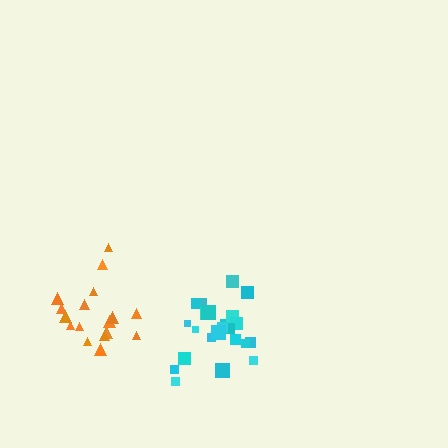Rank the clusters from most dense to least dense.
cyan, orange.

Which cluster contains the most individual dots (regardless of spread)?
Cyan (23).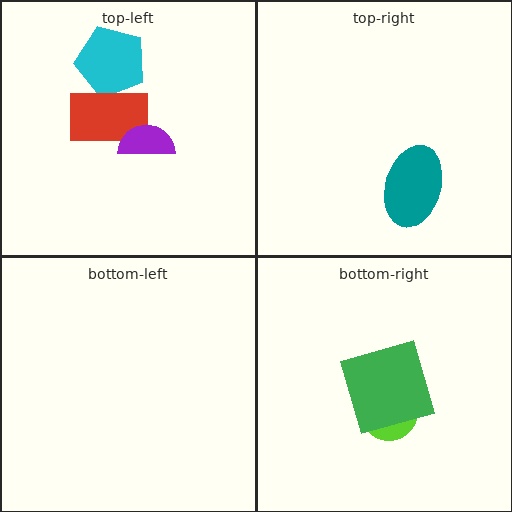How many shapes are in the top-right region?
1.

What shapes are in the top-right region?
The teal ellipse.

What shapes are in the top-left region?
The cyan pentagon, the red rectangle, the purple semicircle.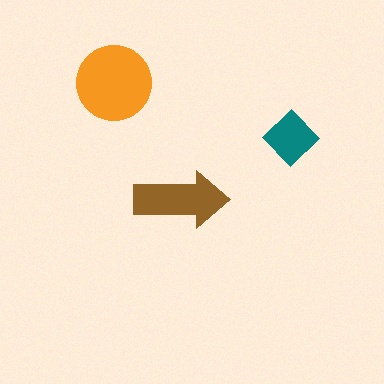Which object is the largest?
The orange circle.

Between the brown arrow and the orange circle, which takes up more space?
The orange circle.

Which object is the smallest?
The teal diamond.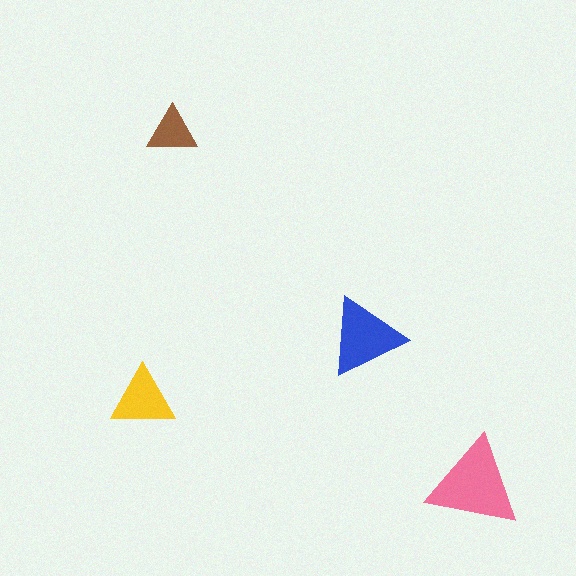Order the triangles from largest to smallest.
the pink one, the blue one, the yellow one, the brown one.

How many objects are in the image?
There are 4 objects in the image.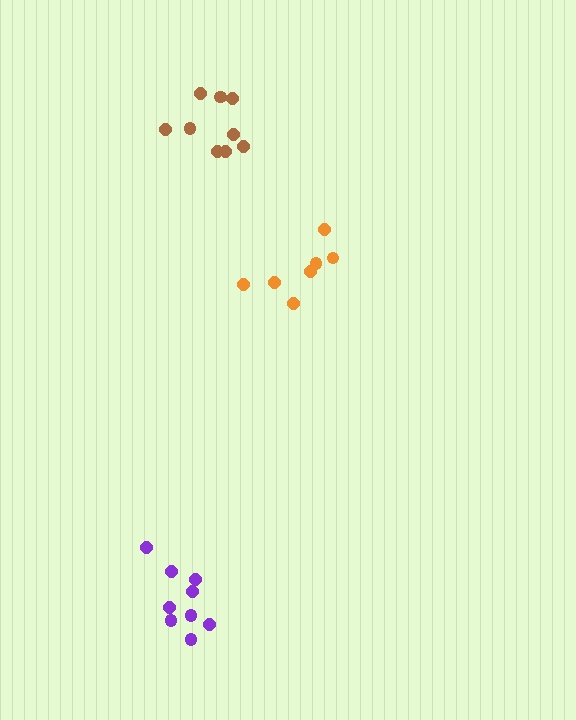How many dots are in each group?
Group 1: 9 dots, Group 2: 9 dots, Group 3: 7 dots (25 total).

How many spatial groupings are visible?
There are 3 spatial groupings.